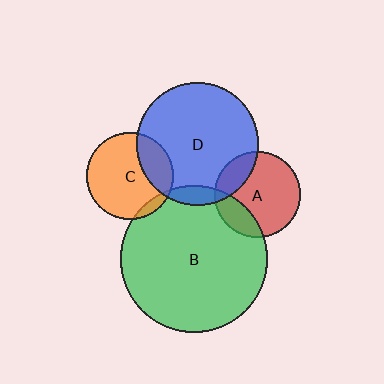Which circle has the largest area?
Circle B (green).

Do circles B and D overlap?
Yes.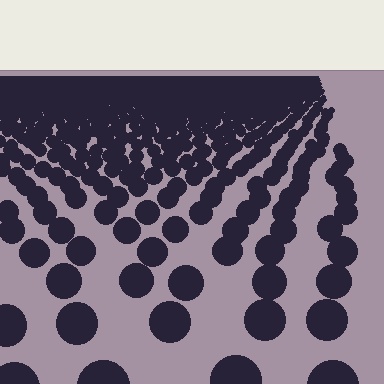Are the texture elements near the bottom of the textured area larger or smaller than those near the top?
Larger. Near the bottom, elements are closer to the viewer and appear at a bigger on-screen size.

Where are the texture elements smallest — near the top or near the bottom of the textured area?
Near the top.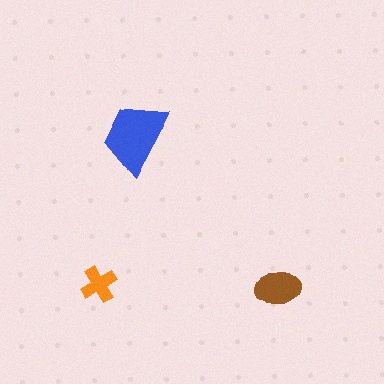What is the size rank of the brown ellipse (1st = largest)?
2nd.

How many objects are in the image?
There are 3 objects in the image.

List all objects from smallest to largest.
The orange cross, the brown ellipse, the blue trapezoid.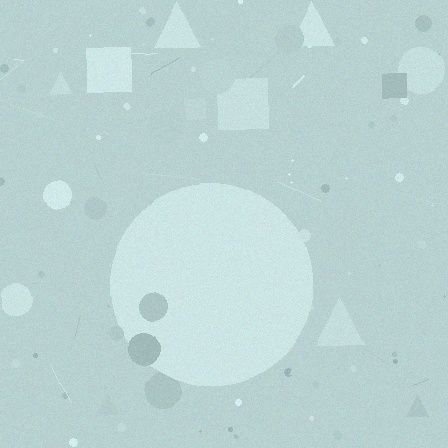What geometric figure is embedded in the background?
A circle is embedded in the background.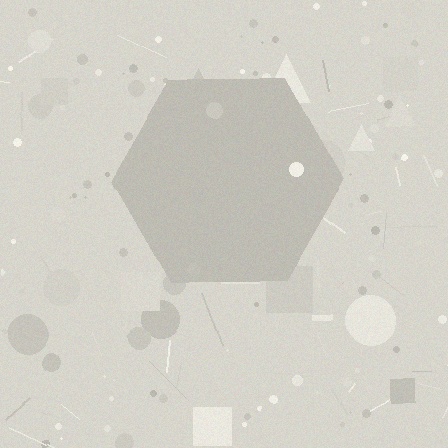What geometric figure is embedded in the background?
A hexagon is embedded in the background.